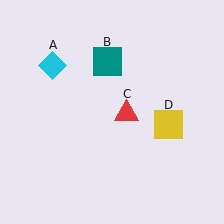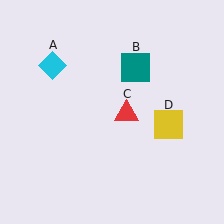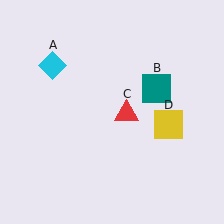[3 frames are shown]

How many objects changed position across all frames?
1 object changed position: teal square (object B).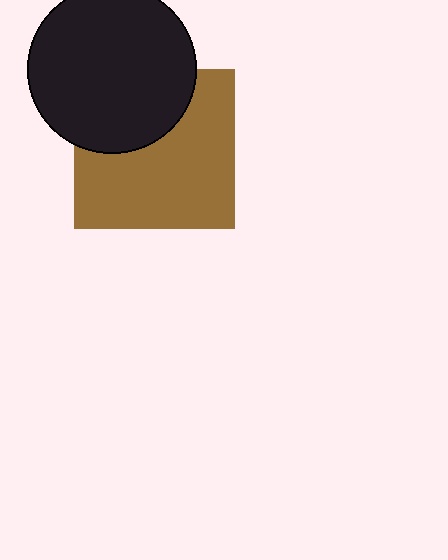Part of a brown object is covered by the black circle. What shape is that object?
It is a square.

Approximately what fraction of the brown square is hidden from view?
Roughly 34% of the brown square is hidden behind the black circle.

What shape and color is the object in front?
The object in front is a black circle.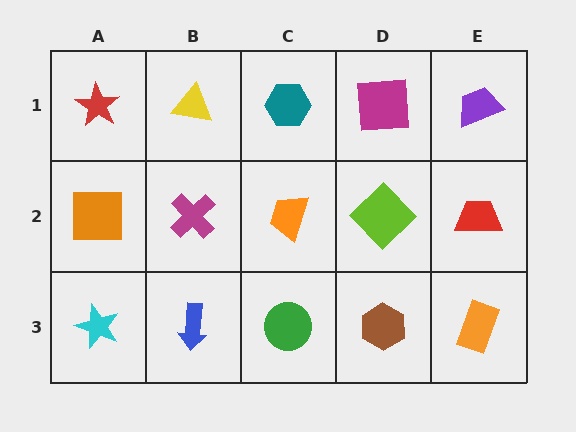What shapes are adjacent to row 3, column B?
A magenta cross (row 2, column B), a cyan star (row 3, column A), a green circle (row 3, column C).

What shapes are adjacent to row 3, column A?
An orange square (row 2, column A), a blue arrow (row 3, column B).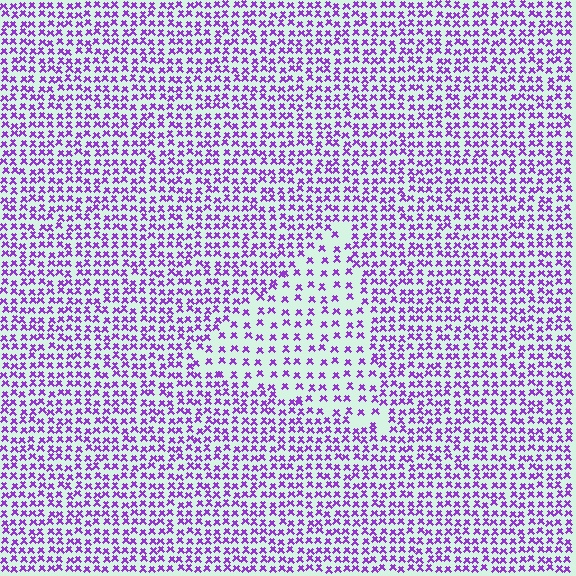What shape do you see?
I see a triangle.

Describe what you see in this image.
The image contains small purple elements arranged at two different densities. A triangle-shaped region is visible where the elements are less densely packed than the surrounding area.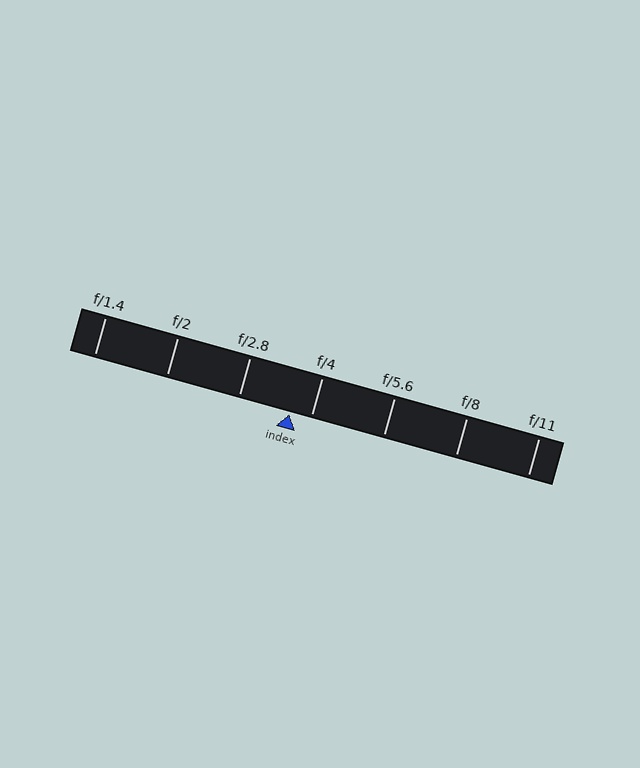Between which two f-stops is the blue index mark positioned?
The index mark is between f/2.8 and f/4.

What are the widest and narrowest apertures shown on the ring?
The widest aperture shown is f/1.4 and the narrowest is f/11.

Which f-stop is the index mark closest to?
The index mark is closest to f/4.